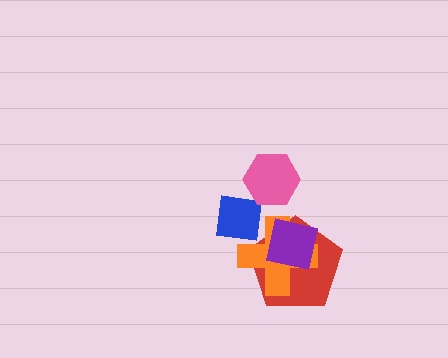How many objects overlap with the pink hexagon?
1 object overlaps with the pink hexagon.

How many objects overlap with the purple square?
2 objects overlap with the purple square.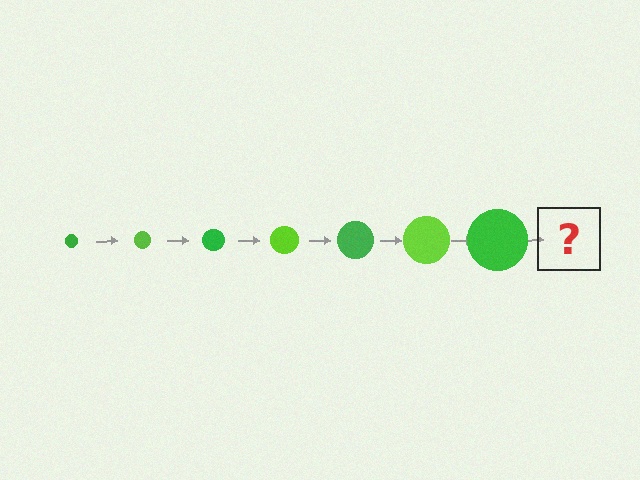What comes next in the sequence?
The next element should be a lime circle, larger than the previous one.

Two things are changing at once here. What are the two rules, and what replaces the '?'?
The two rules are that the circle grows larger each step and the color cycles through green and lime. The '?' should be a lime circle, larger than the previous one.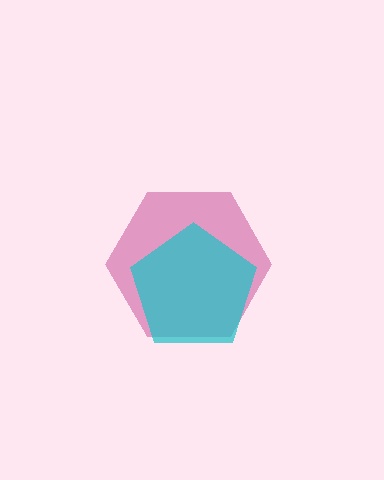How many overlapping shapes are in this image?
There are 2 overlapping shapes in the image.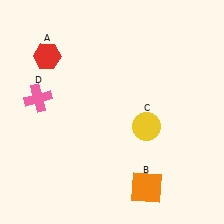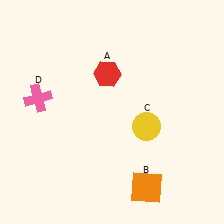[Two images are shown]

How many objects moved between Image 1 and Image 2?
1 object moved between the two images.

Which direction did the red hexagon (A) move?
The red hexagon (A) moved right.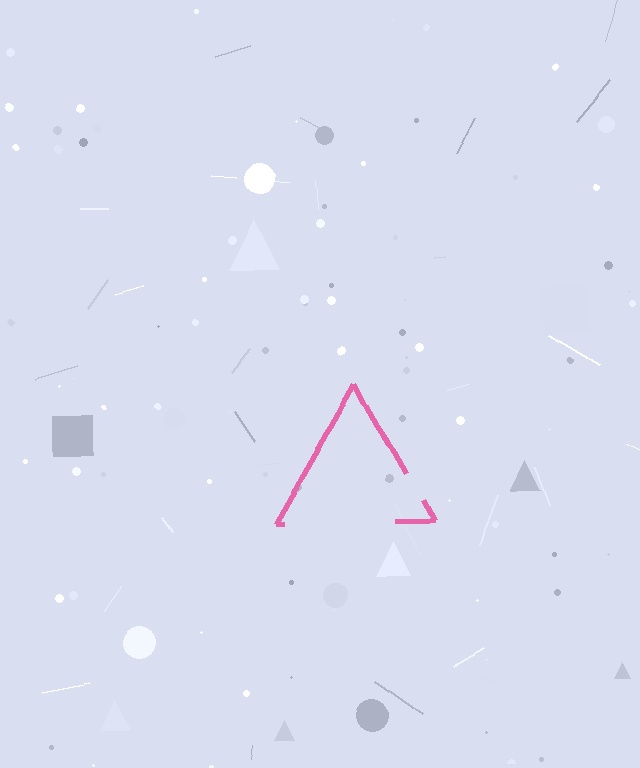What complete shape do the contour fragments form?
The contour fragments form a triangle.